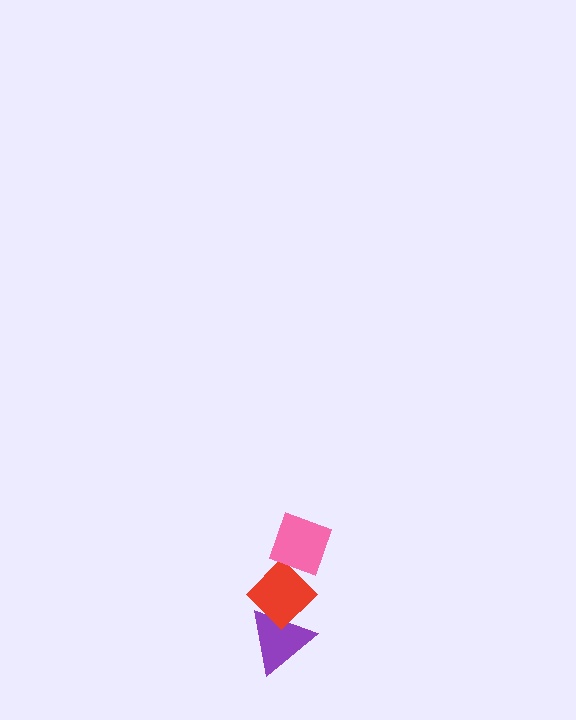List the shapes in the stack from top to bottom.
From top to bottom: the pink diamond, the red diamond, the purple triangle.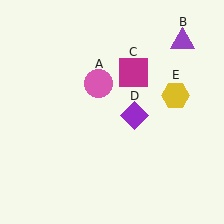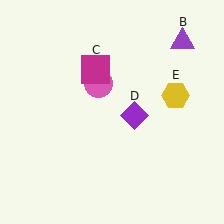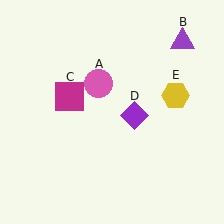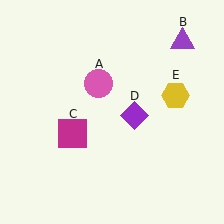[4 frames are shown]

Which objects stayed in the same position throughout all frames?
Pink circle (object A) and purple triangle (object B) and purple diamond (object D) and yellow hexagon (object E) remained stationary.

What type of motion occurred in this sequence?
The magenta square (object C) rotated counterclockwise around the center of the scene.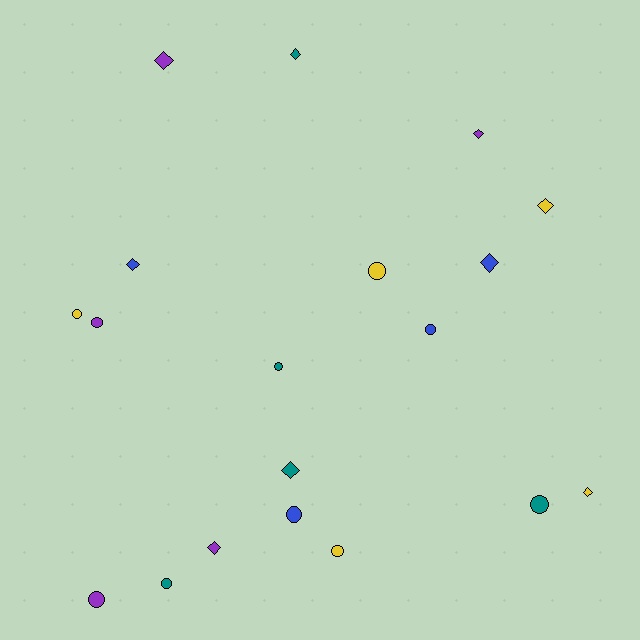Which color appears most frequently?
Purple, with 5 objects.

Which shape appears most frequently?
Circle, with 10 objects.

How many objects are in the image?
There are 19 objects.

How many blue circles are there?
There are 2 blue circles.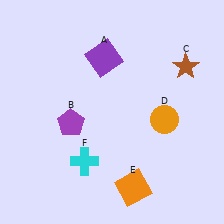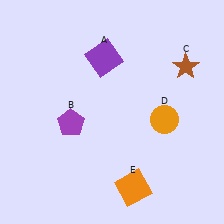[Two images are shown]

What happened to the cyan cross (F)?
The cyan cross (F) was removed in Image 2. It was in the bottom-left area of Image 1.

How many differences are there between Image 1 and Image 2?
There is 1 difference between the two images.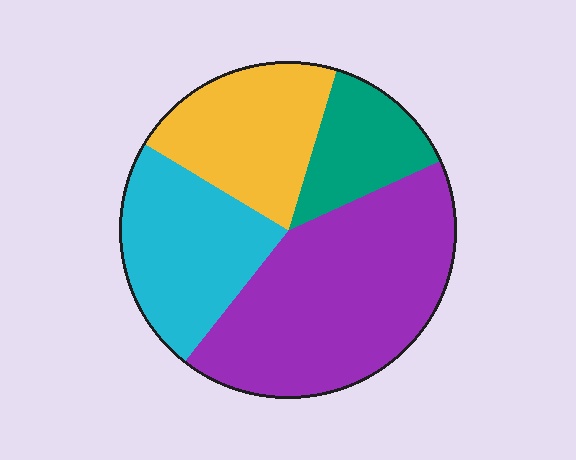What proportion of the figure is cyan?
Cyan covers 23% of the figure.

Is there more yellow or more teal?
Yellow.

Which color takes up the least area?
Teal, at roughly 15%.